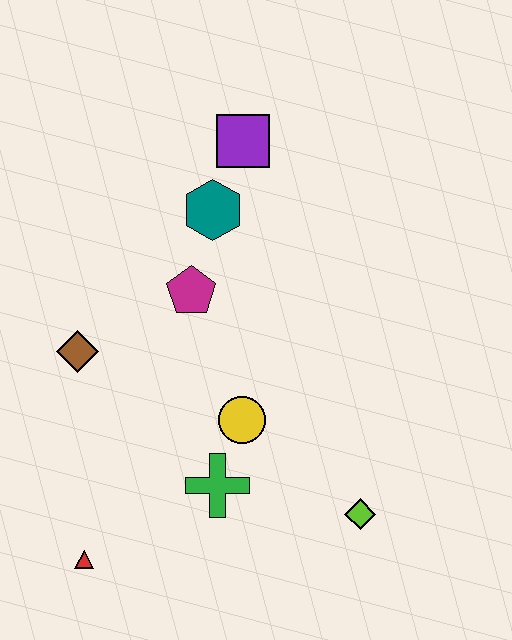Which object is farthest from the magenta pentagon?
The red triangle is farthest from the magenta pentagon.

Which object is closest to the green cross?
The yellow circle is closest to the green cross.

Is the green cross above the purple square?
No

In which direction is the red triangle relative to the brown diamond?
The red triangle is below the brown diamond.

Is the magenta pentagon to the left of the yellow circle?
Yes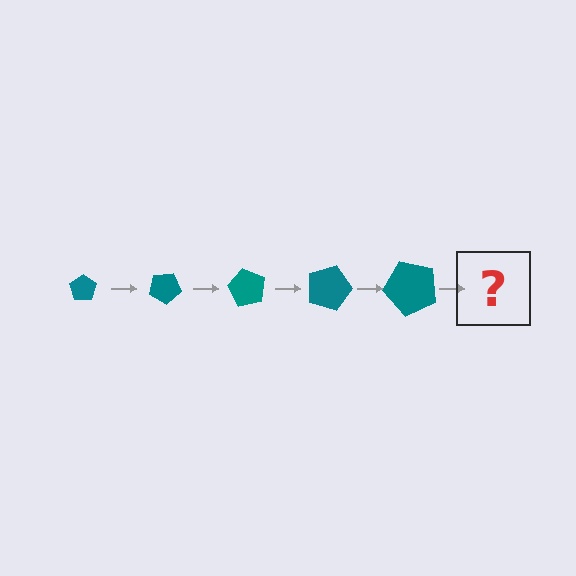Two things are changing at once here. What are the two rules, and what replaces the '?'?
The two rules are that the pentagon grows larger each step and it rotates 30 degrees each step. The '?' should be a pentagon, larger than the previous one and rotated 150 degrees from the start.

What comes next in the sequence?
The next element should be a pentagon, larger than the previous one and rotated 150 degrees from the start.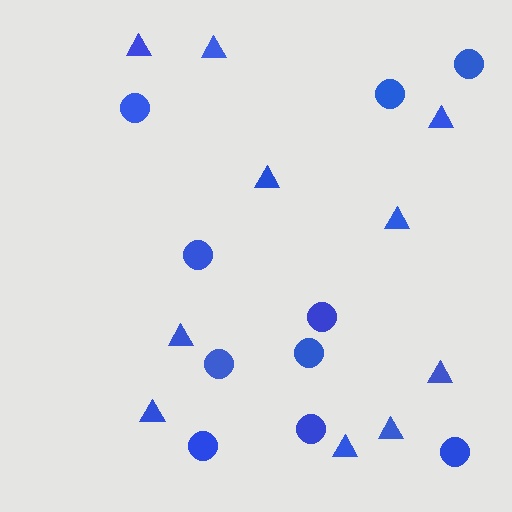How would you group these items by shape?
There are 2 groups: one group of triangles (10) and one group of circles (10).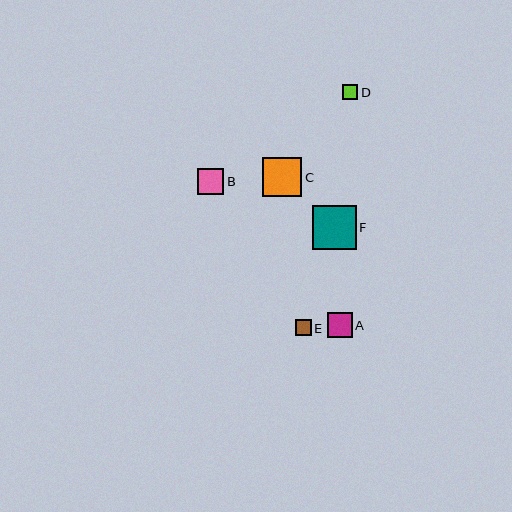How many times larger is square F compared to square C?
Square F is approximately 1.1 times the size of square C.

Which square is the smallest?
Square D is the smallest with a size of approximately 15 pixels.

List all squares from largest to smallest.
From largest to smallest: F, C, B, A, E, D.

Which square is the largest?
Square F is the largest with a size of approximately 43 pixels.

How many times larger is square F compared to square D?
Square F is approximately 2.9 times the size of square D.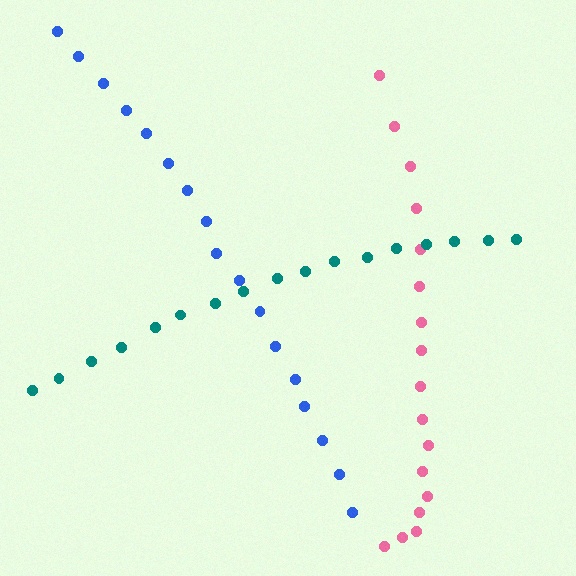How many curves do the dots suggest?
There are 3 distinct paths.